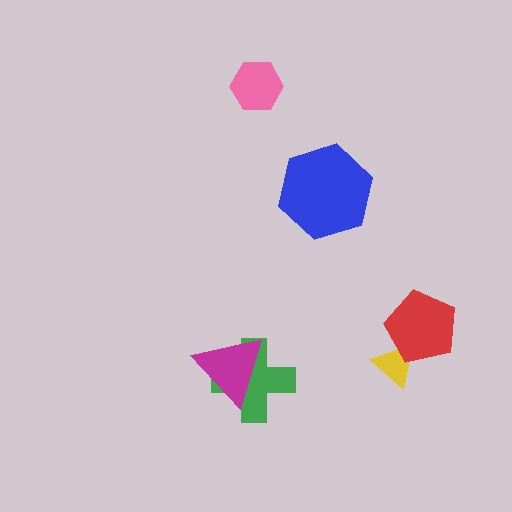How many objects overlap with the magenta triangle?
1 object overlaps with the magenta triangle.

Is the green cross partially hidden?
Yes, it is partially covered by another shape.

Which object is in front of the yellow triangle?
The red pentagon is in front of the yellow triangle.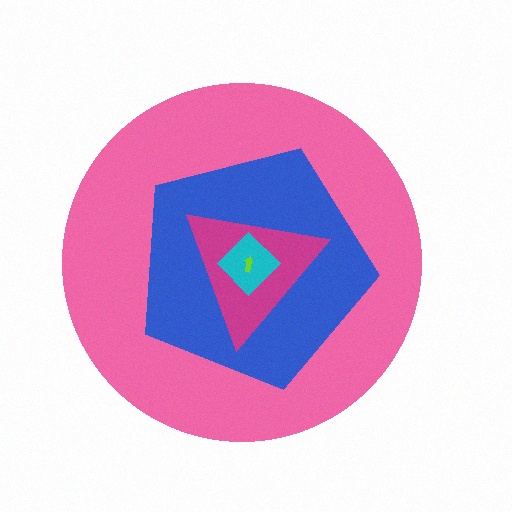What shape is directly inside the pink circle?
The blue pentagon.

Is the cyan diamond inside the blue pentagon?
Yes.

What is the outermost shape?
The pink circle.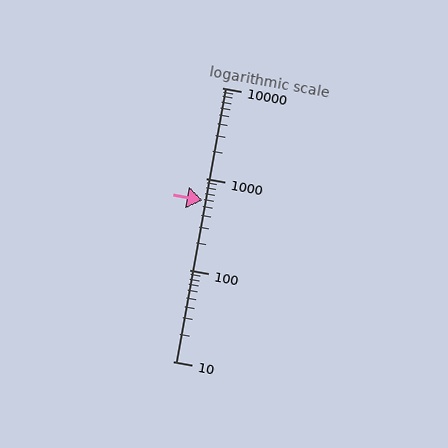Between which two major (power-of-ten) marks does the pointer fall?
The pointer is between 100 and 1000.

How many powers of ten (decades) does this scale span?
The scale spans 3 decades, from 10 to 10000.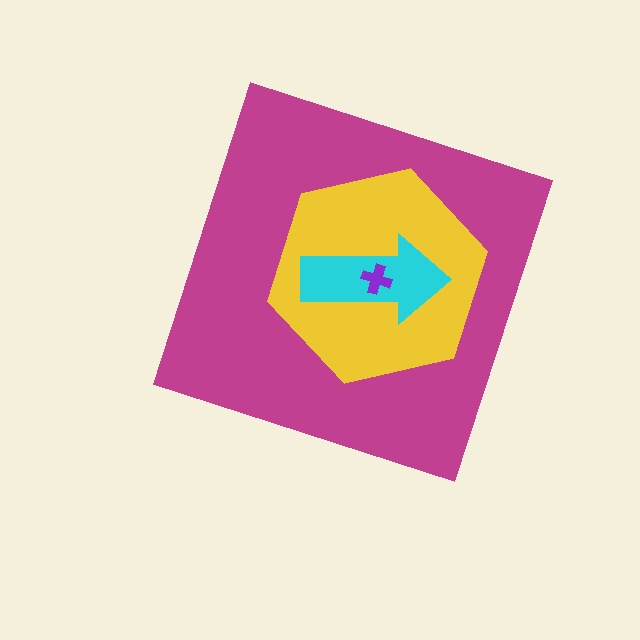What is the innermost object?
The purple cross.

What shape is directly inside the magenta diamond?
The yellow hexagon.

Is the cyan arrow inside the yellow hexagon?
Yes.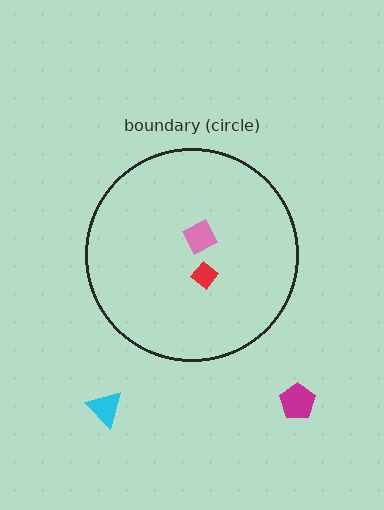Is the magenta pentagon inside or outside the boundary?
Outside.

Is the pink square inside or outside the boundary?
Inside.